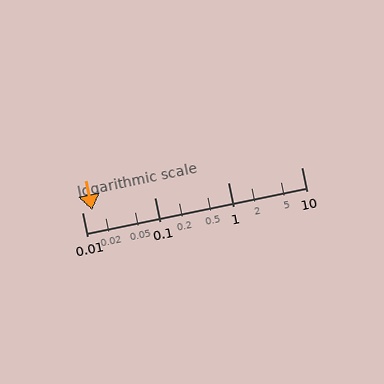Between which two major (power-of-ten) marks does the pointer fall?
The pointer is between 0.01 and 0.1.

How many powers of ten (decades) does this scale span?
The scale spans 3 decades, from 0.01 to 10.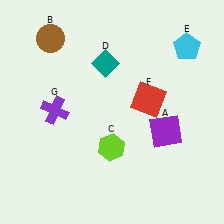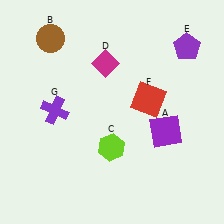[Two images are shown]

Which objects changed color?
D changed from teal to magenta. E changed from cyan to purple.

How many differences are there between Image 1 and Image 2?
There are 2 differences between the two images.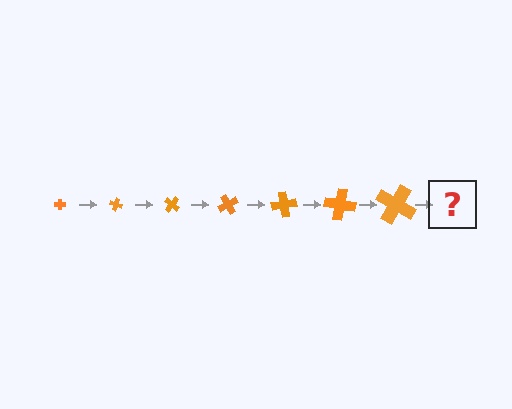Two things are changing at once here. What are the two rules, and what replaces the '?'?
The two rules are that the cross grows larger each step and it rotates 20 degrees each step. The '?' should be a cross, larger than the previous one and rotated 140 degrees from the start.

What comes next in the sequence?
The next element should be a cross, larger than the previous one and rotated 140 degrees from the start.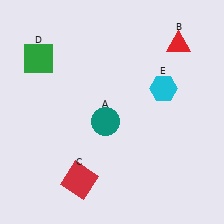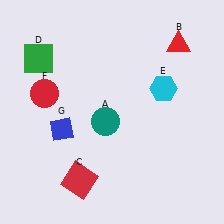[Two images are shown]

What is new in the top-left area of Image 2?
A red circle (F) was added in the top-left area of Image 2.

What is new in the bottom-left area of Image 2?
A blue diamond (G) was added in the bottom-left area of Image 2.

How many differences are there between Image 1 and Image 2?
There are 2 differences between the two images.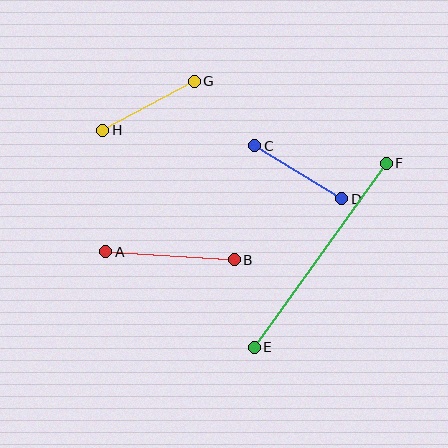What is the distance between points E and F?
The distance is approximately 226 pixels.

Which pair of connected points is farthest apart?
Points E and F are farthest apart.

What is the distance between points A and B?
The distance is approximately 129 pixels.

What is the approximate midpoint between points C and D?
The midpoint is at approximately (298, 172) pixels.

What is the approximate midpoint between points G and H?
The midpoint is at approximately (148, 106) pixels.